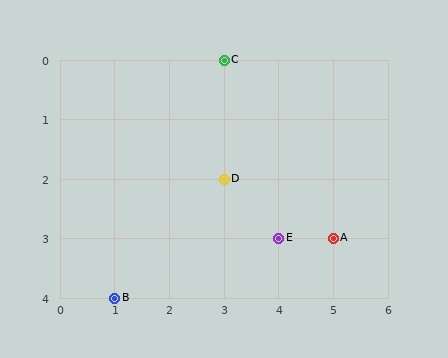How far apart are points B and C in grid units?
Points B and C are 2 columns and 4 rows apart (about 4.5 grid units diagonally).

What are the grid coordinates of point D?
Point D is at grid coordinates (3, 2).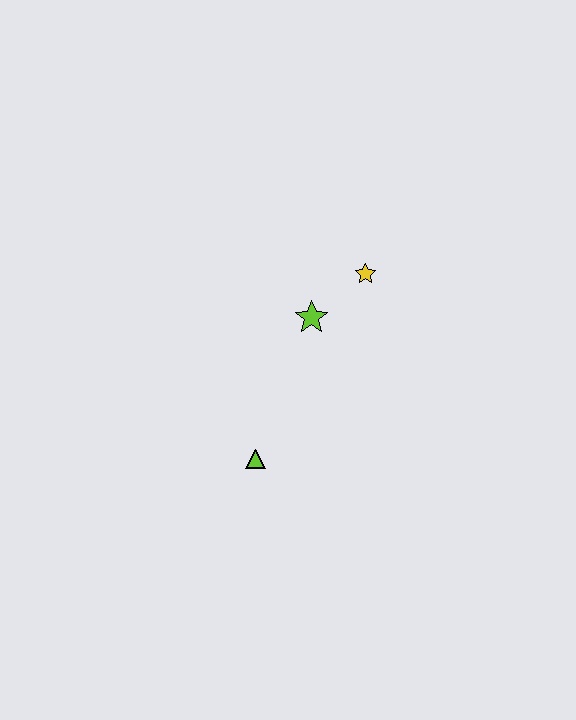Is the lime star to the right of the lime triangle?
Yes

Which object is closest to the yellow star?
The lime star is closest to the yellow star.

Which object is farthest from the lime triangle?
The yellow star is farthest from the lime triangle.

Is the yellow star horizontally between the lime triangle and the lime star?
No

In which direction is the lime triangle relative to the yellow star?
The lime triangle is below the yellow star.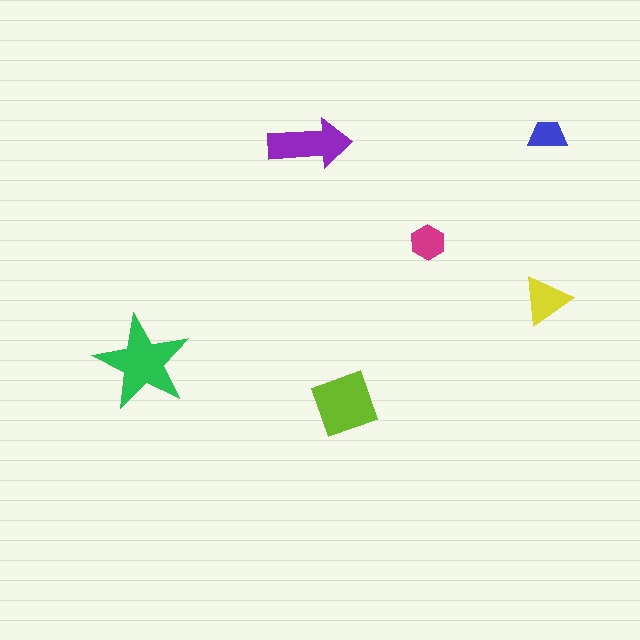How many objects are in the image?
There are 6 objects in the image.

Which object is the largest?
The green star.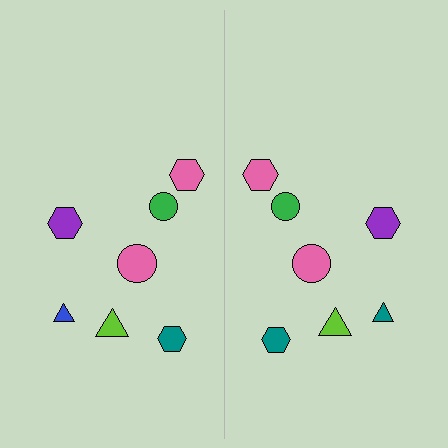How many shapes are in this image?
There are 14 shapes in this image.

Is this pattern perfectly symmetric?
No, the pattern is not perfectly symmetric. The teal triangle on the right side breaks the symmetry — its mirror counterpart is blue.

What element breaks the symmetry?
The teal triangle on the right side breaks the symmetry — its mirror counterpart is blue.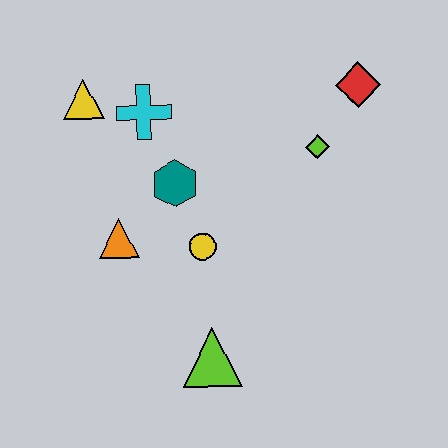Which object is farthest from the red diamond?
The lime triangle is farthest from the red diamond.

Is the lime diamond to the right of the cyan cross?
Yes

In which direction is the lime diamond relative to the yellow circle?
The lime diamond is to the right of the yellow circle.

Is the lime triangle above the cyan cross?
No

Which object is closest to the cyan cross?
The yellow triangle is closest to the cyan cross.